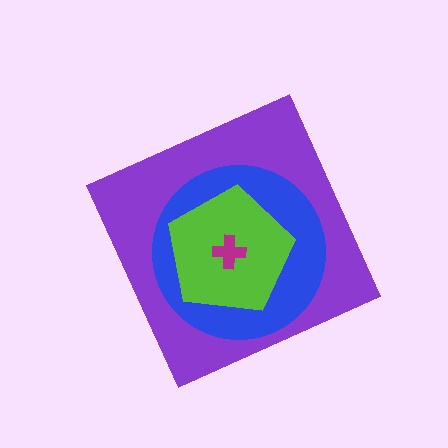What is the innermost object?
The magenta cross.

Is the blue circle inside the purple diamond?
Yes.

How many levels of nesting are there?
4.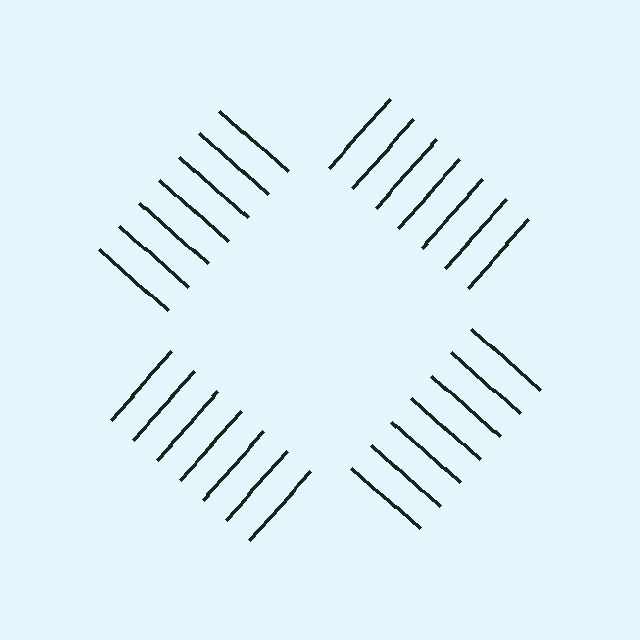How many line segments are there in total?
28 — 7 along each of the 4 edges.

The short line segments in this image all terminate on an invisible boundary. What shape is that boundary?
An illusory square — the line segments terminate on its edges but no continuous stroke is drawn.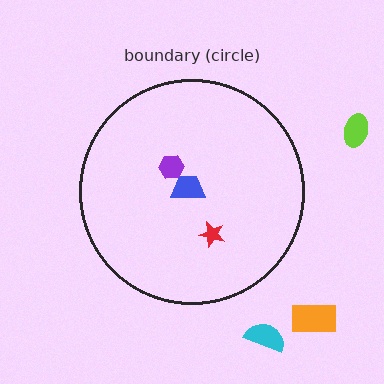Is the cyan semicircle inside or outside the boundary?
Outside.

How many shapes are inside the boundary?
3 inside, 3 outside.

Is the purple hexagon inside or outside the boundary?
Inside.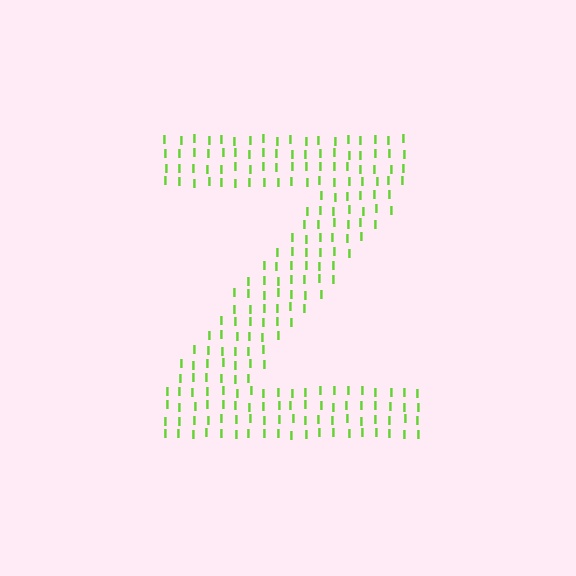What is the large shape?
The large shape is the letter Z.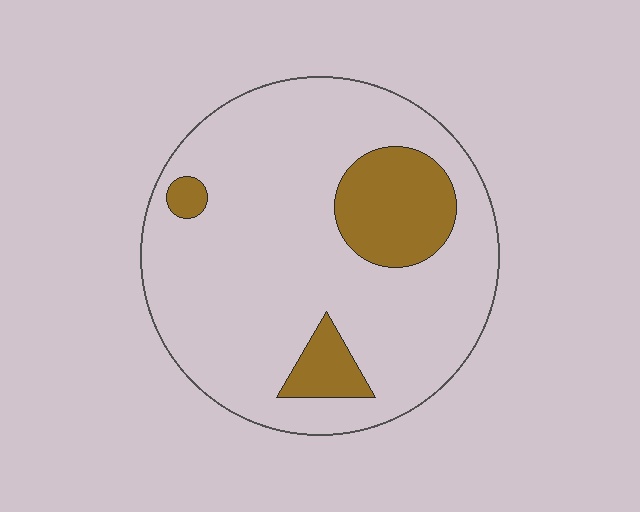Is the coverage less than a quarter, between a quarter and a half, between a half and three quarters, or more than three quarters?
Less than a quarter.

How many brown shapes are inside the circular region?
3.